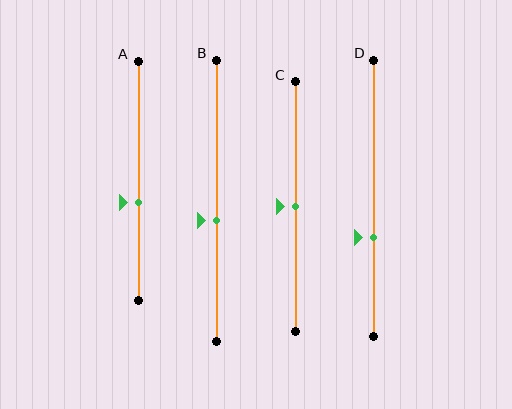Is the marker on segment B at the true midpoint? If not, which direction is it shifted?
No, the marker on segment B is shifted downward by about 7% of the segment length.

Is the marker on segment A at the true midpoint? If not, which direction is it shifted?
No, the marker on segment A is shifted downward by about 9% of the segment length.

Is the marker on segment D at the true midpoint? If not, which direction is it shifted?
No, the marker on segment D is shifted downward by about 14% of the segment length.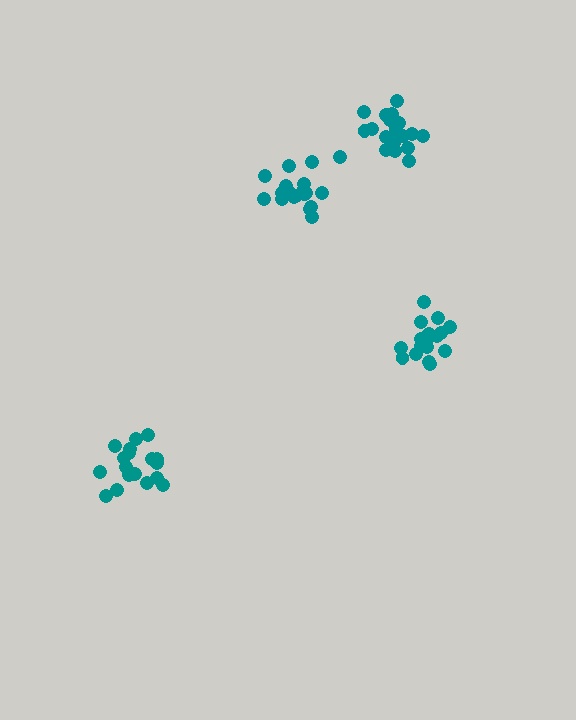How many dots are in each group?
Group 1: 19 dots, Group 2: 20 dots, Group 3: 20 dots, Group 4: 18 dots (77 total).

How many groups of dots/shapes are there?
There are 4 groups.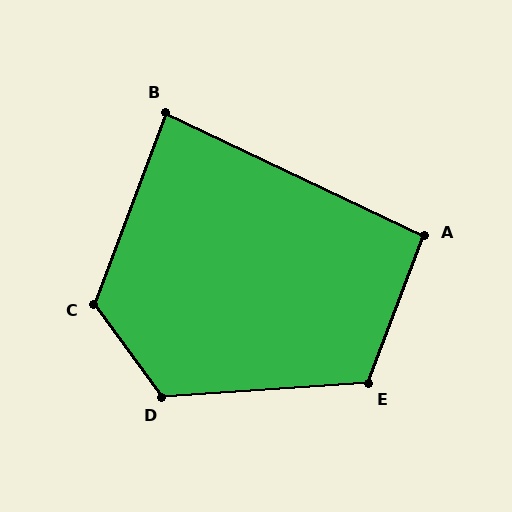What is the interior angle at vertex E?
Approximately 115 degrees (obtuse).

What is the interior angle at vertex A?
Approximately 95 degrees (approximately right).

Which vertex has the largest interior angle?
C, at approximately 123 degrees.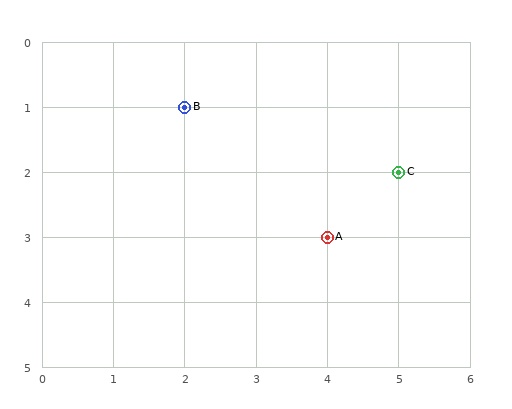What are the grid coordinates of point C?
Point C is at grid coordinates (5, 2).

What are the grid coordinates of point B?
Point B is at grid coordinates (2, 1).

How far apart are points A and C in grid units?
Points A and C are 1 column and 1 row apart (about 1.4 grid units diagonally).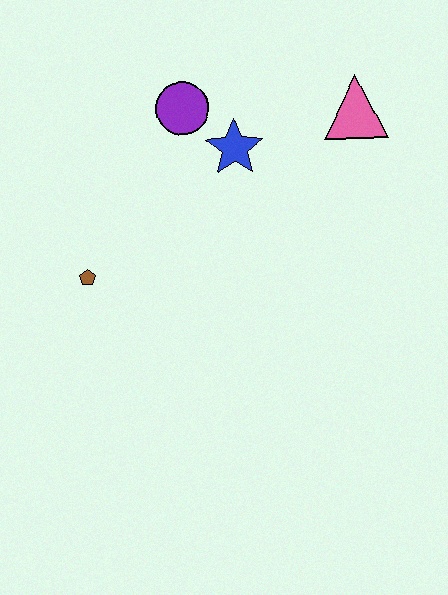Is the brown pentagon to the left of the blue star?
Yes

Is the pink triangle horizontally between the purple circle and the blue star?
No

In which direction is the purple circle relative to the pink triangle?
The purple circle is to the left of the pink triangle.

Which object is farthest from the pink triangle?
The brown pentagon is farthest from the pink triangle.